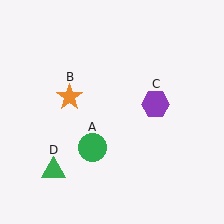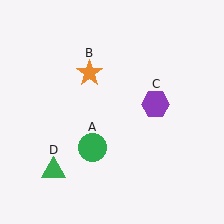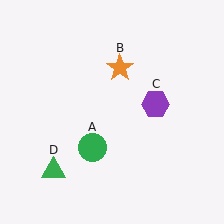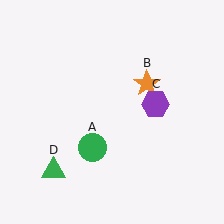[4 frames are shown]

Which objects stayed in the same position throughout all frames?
Green circle (object A) and purple hexagon (object C) and green triangle (object D) remained stationary.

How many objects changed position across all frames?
1 object changed position: orange star (object B).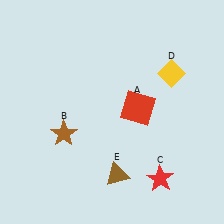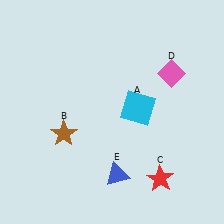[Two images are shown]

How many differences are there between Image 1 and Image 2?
There are 3 differences between the two images.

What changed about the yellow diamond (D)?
In Image 1, D is yellow. In Image 2, it changed to pink.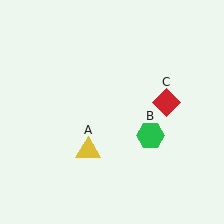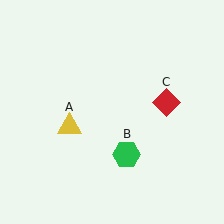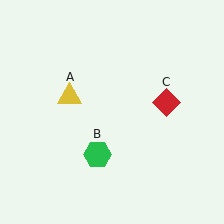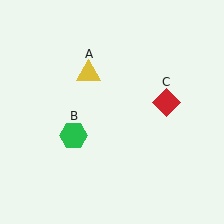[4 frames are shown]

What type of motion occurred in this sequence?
The yellow triangle (object A), green hexagon (object B) rotated clockwise around the center of the scene.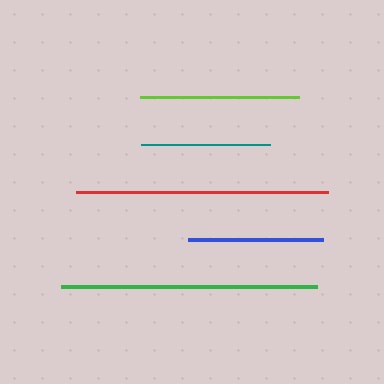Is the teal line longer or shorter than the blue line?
The blue line is longer than the teal line.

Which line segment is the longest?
The green line is the longest at approximately 256 pixels.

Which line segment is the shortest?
The teal line is the shortest at approximately 129 pixels.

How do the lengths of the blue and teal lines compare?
The blue and teal lines are approximately the same length.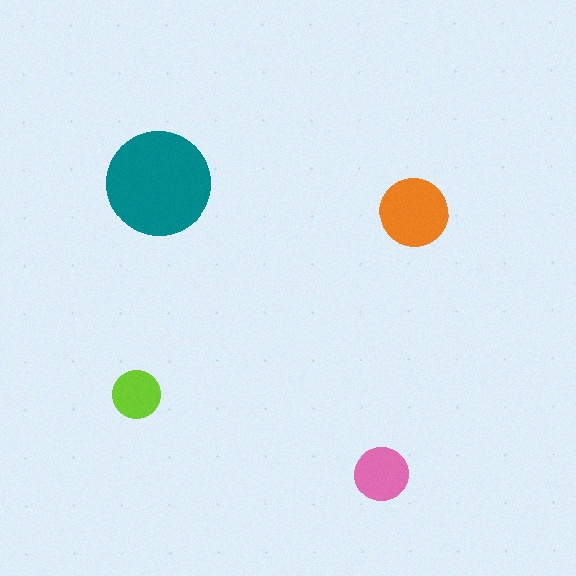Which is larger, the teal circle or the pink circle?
The teal one.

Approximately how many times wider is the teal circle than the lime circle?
About 2 times wider.